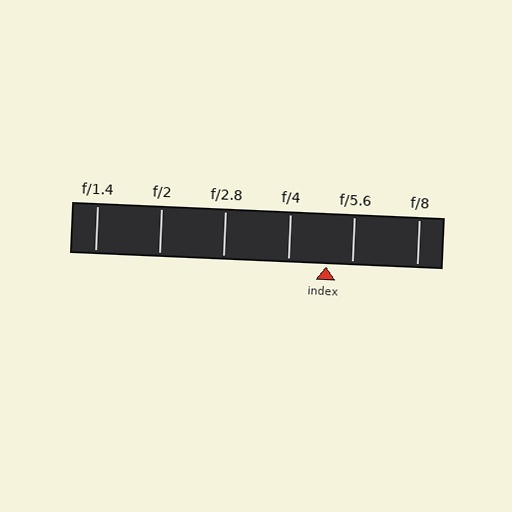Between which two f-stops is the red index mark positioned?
The index mark is between f/4 and f/5.6.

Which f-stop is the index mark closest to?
The index mark is closest to f/5.6.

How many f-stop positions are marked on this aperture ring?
There are 6 f-stop positions marked.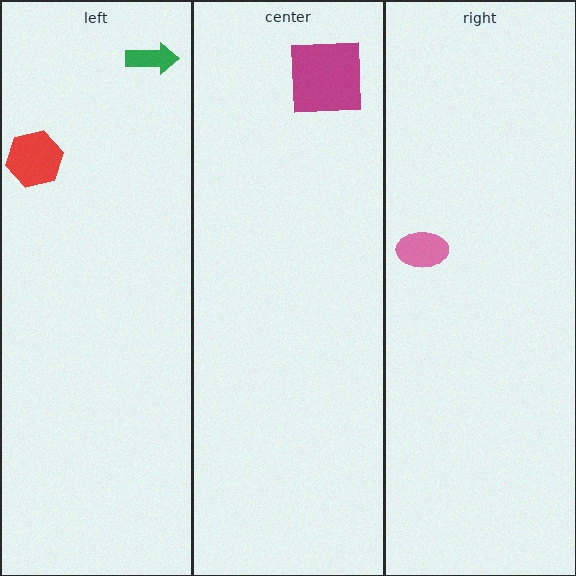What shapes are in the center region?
The magenta square.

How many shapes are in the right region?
1.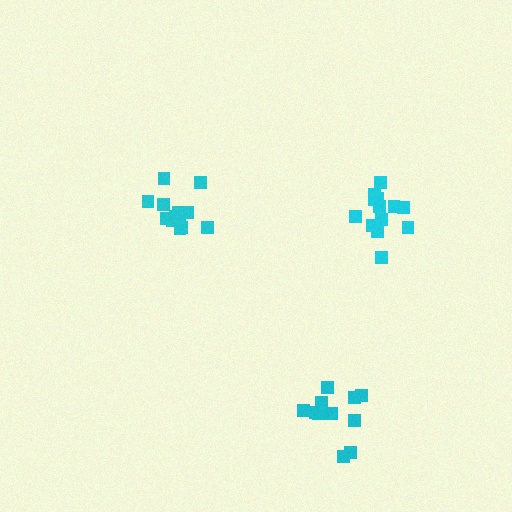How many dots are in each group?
Group 1: 13 dots, Group 2: 11 dots, Group 3: 13 dots (37 total).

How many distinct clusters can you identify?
There are 3 distinct clusters.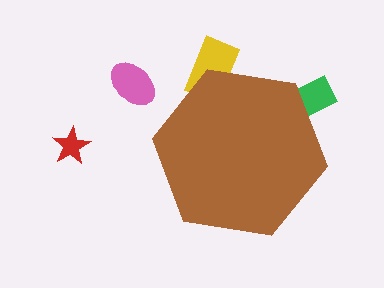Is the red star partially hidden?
No, the red star is fully visible.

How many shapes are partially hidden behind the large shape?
2 shapes are partially hidden.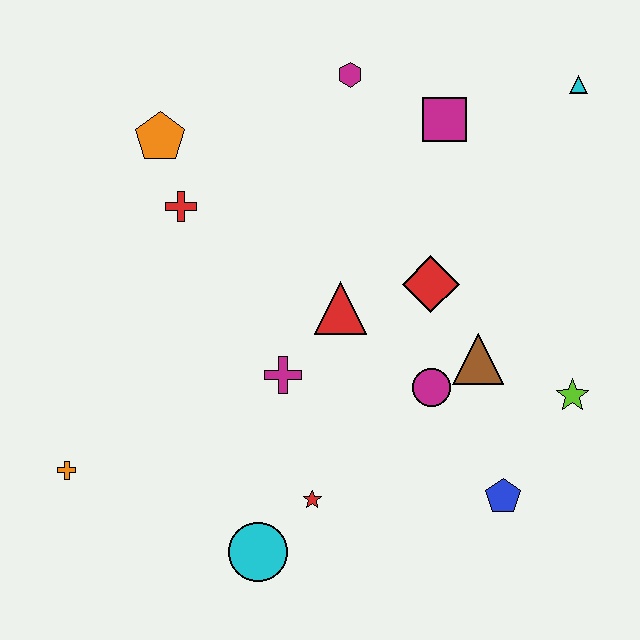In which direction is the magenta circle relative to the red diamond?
The magenta circle is below the red diamond.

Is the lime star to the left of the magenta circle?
No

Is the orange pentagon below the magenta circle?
No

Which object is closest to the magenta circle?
The brown triangle is closest to the magenta circle.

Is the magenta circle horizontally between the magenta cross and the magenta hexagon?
No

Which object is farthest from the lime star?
The orange cross is farthest from the lime star.